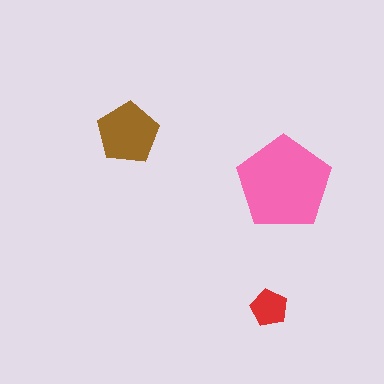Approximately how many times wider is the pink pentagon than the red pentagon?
About 2.5 times wider.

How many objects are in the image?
There are 3 objects in the image.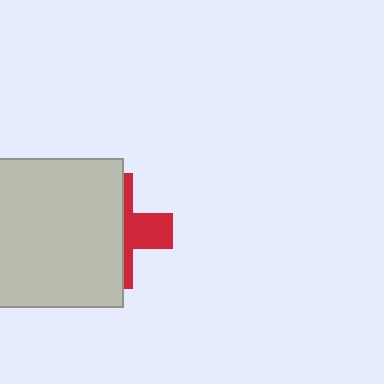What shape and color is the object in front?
The object in front is a light gray rectangle.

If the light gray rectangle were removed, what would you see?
You would see the complete red cross.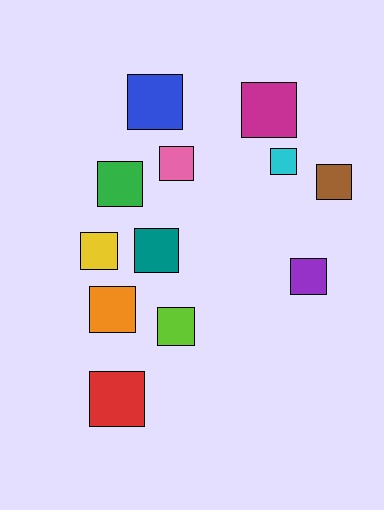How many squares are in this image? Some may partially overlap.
There are 12 squares.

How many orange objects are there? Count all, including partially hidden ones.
There is 1 orange object.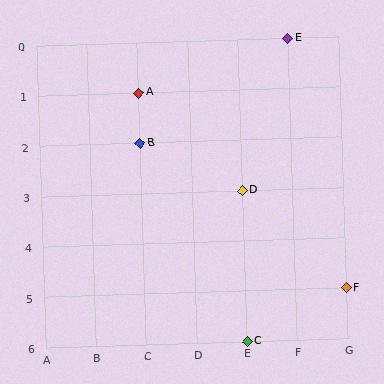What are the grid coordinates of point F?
Point F is at grid coordinates (G, 5).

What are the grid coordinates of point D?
Point D is at grid coordinates (E, 3).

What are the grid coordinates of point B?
Point B is at grid coordinates (C, 2).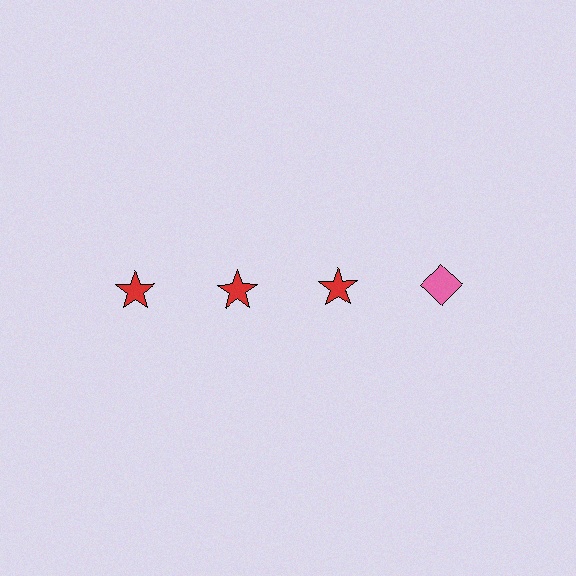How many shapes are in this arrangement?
There are 4 shapes arranged in a grid pattern.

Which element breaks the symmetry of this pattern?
The pink diamond in the top row, second from right column breaks the symmetry. All other shapes are red stars.